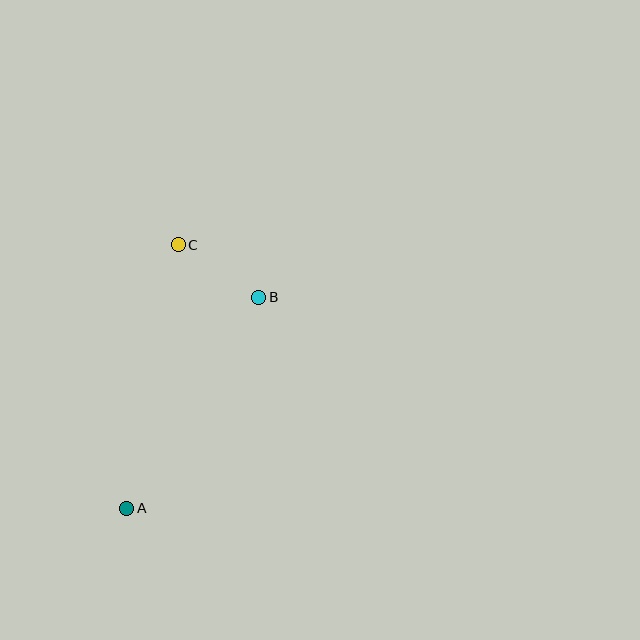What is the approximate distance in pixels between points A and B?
The distance between A and B is approximately 249 pixels.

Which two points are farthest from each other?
Points A and C are farthest from each other.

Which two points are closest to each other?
Points B and C are closest to each other.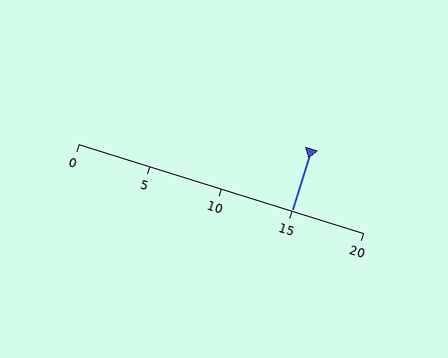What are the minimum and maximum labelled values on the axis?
The axis runs from 0 to 20.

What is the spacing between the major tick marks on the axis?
The major ticks are spaced 5 apart.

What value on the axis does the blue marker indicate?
The marker indicates approximately 15.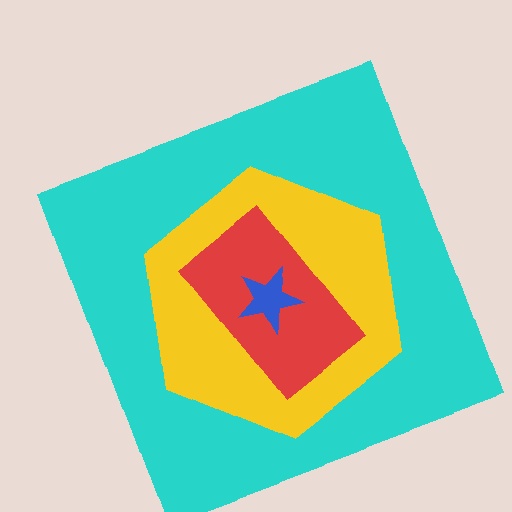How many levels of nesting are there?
4.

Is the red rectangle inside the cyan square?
Yes.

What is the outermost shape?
The cyan square.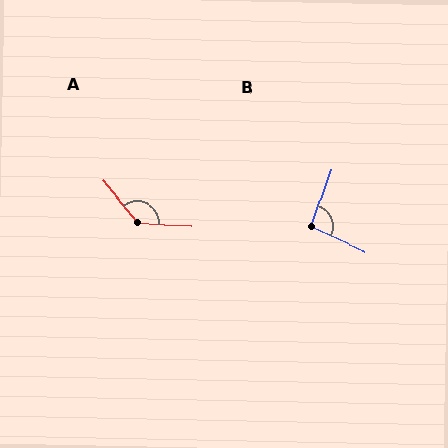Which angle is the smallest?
B, at approximately 96 degrees.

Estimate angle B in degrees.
Approximately 96 degrees.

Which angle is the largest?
A, at approximately 132 degrees.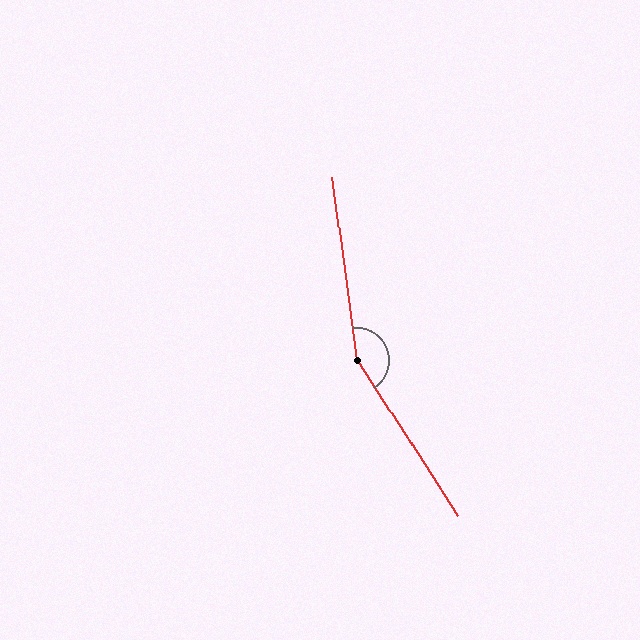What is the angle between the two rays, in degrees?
Approximately 155 degrees.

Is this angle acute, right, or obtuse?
It is obtuse.